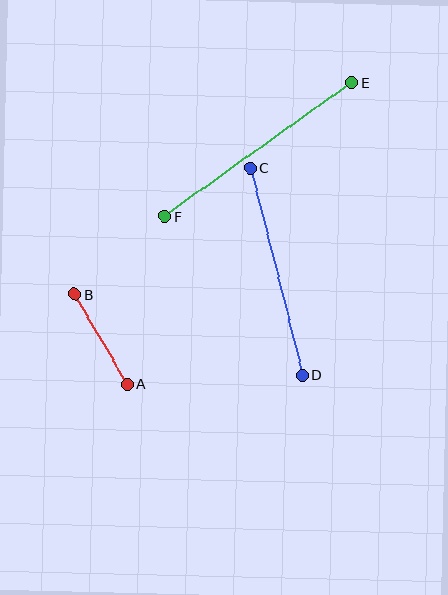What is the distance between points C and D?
The distance is approximately 214 pixels.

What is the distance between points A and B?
The distance is approximately 104 pixels.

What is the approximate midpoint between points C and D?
The midpoint is at approximately (276, 271) pixels.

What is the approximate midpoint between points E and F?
The midpoint is at approximately (258, 150) pixels.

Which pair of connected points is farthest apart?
Points E and F are farthest apart.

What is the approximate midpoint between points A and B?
The midpoint is at approximately (101, 339) pixels.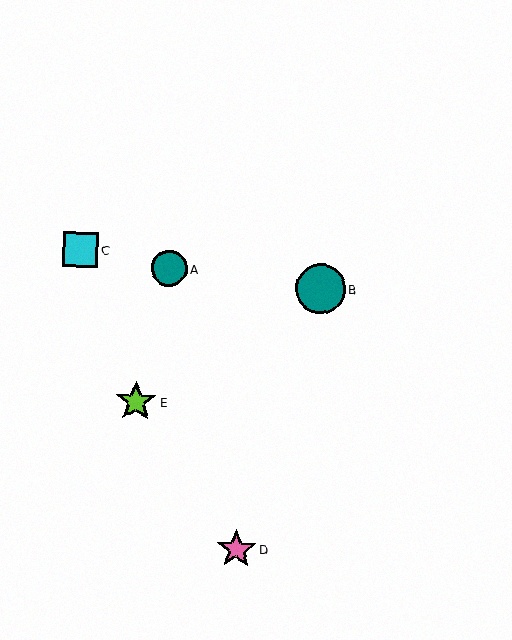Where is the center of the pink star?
The center of the pink star is at (236, 549).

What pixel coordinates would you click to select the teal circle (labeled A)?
Click at (169, 269) to select the teal circle A.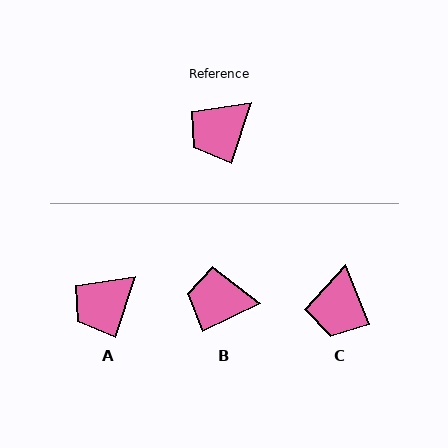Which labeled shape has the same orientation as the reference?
A.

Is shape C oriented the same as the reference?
No, it is off by about 40 degrees.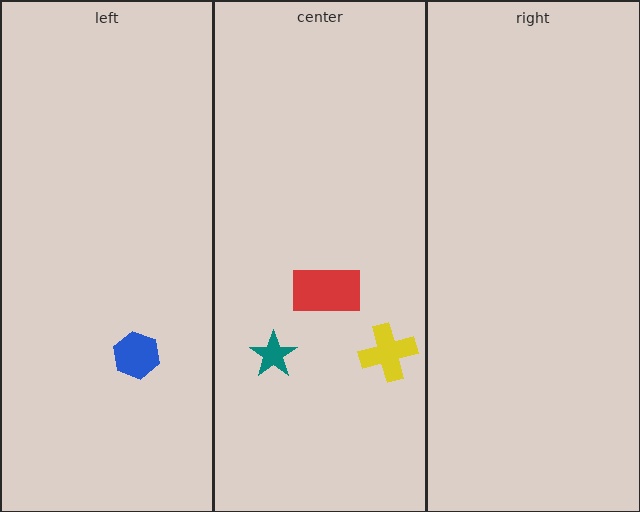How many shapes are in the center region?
3.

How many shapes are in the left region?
1.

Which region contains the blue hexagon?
The left region.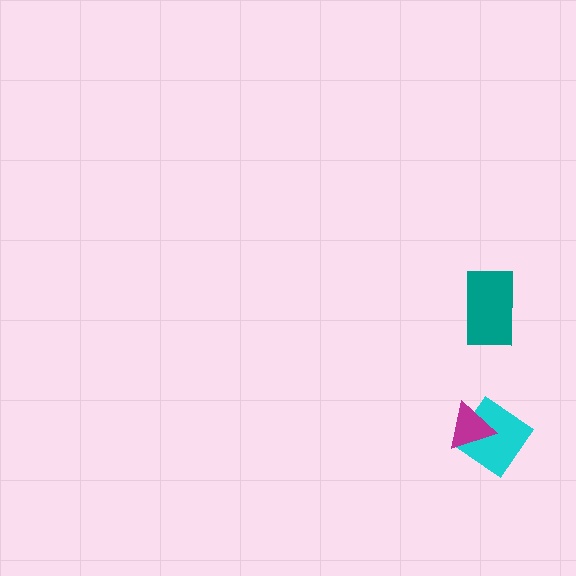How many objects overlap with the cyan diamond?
1 object overlaps with the cyan diamond.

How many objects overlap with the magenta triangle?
1 object overlaps with the magenta triangle.